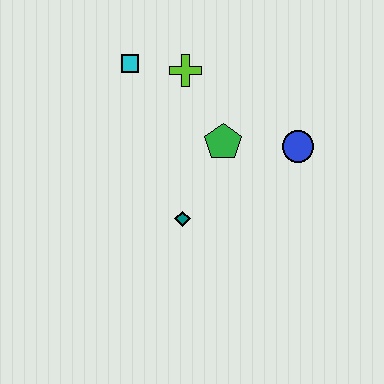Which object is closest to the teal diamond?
The green pentagon is closest to the teal diamond.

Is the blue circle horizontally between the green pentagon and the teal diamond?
No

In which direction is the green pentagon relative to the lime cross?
The green pentagon is below the lime cross.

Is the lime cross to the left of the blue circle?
Yes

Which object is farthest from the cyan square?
The blue circle is farthest from the cyan square.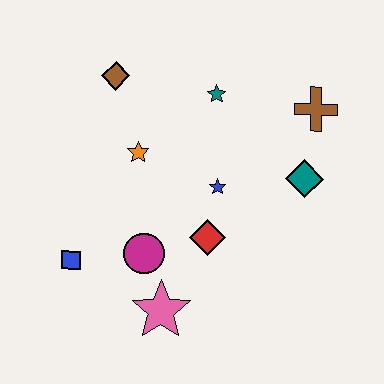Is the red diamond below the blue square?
No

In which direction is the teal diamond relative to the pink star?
The teal diamond is to the right of the pink star.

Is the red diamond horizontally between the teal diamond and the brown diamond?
Yes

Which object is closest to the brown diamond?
The orange star is closest to the brown diamond.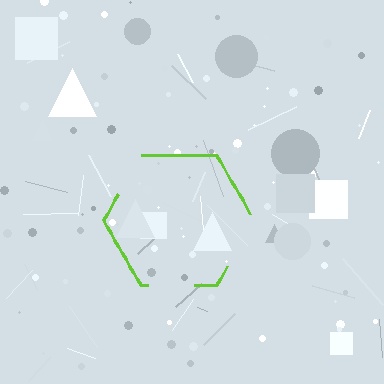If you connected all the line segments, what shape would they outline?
They would outline a hexagon.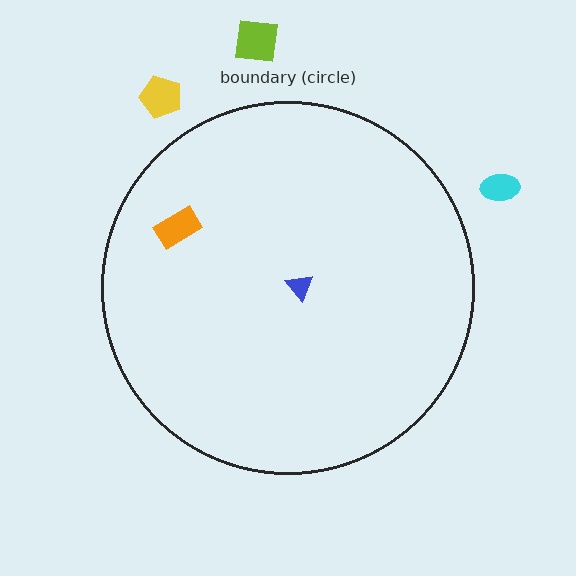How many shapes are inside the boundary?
2 inside, 3 outside.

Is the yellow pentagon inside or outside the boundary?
Outside.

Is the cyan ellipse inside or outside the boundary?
Outside.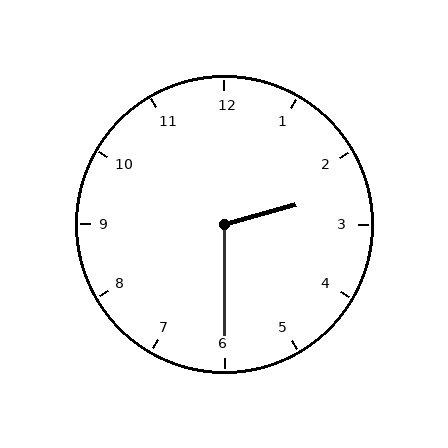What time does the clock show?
2:30.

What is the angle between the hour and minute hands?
Approximately 105 degrees.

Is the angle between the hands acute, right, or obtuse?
It is obtuse.